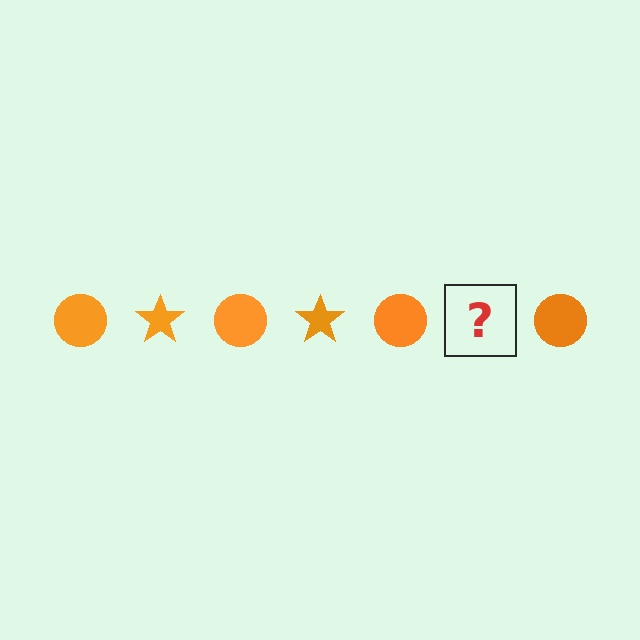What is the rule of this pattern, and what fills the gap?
The rule is that the pattern cycles through circle, star shapes in orange. The gap should be filled with an orange star.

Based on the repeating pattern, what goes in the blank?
The blank should be an orange star.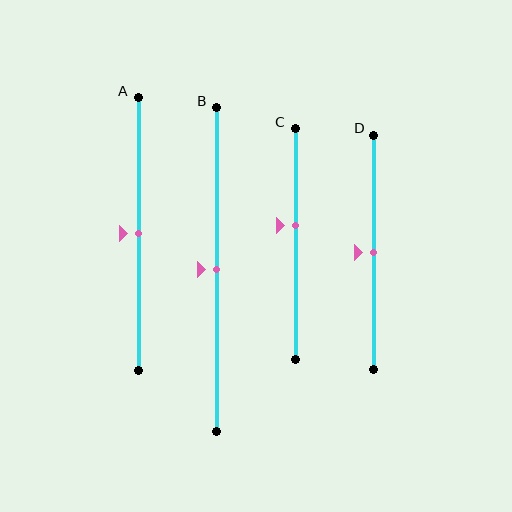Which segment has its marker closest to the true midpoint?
Segment A has its marker closest to the true midpoint.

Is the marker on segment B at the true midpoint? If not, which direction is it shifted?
Yes, the marker on segment B is at the true midpoint.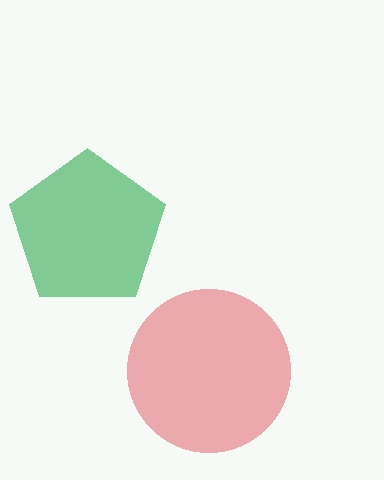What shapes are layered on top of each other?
The layered shapes are: a green pentagon, a red circle.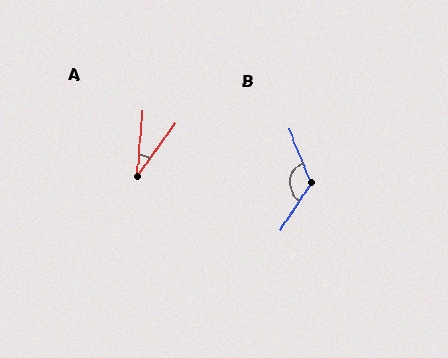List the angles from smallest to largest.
A (31°), B (125°).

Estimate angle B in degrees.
Approximately 125 degrees.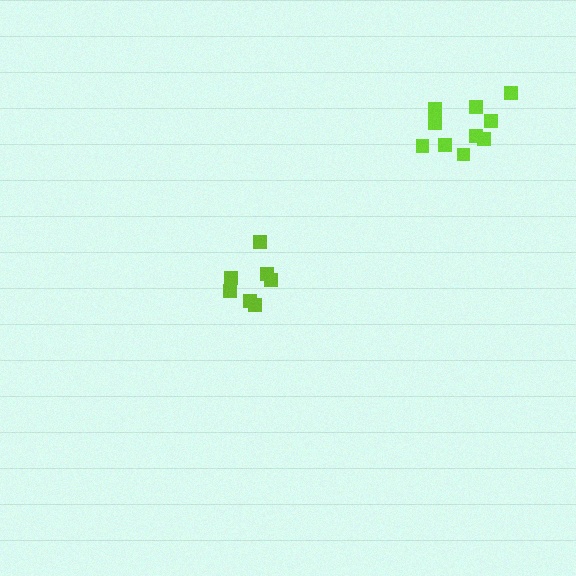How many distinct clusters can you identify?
There are 2 distinct clusters.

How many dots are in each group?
Group 1: 10 dots, Group 2: 7 dots (17 total).